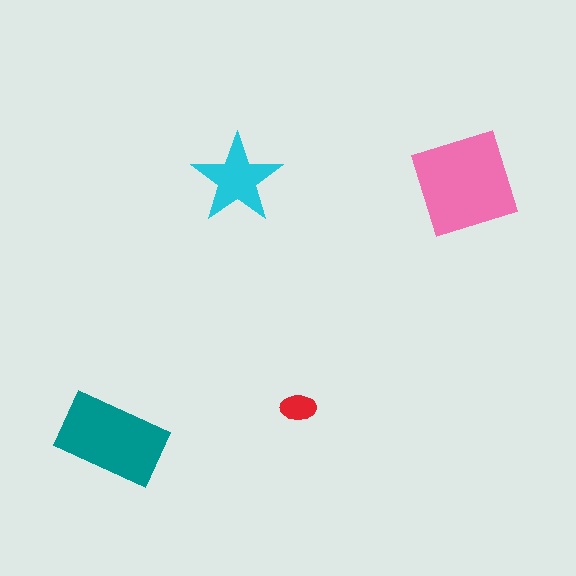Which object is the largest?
The pink diamond.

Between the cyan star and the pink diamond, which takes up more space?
The pink diamond.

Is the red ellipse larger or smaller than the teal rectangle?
Smaller.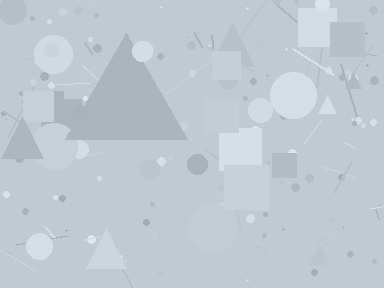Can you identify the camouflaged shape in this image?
The camouflaged shape is a triangle.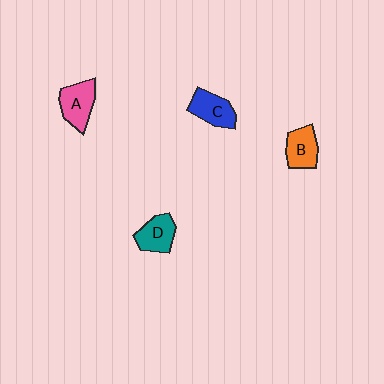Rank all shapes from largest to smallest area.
From largest to smallest: A (pink), C (blue), D (teal), B (orange).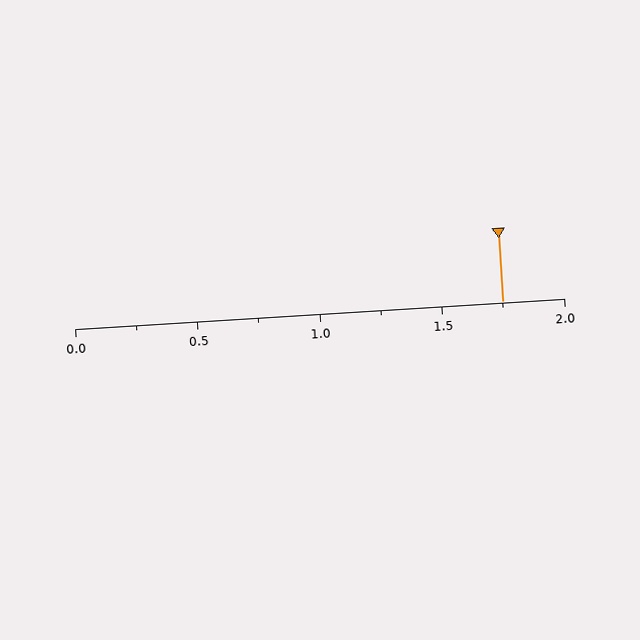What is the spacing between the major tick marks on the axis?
The major ticks are spaced 0.5 apart.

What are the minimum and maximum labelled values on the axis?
The axis runs from 0.0 to 2.0.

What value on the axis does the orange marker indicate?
The marker indicates approximately 1.75.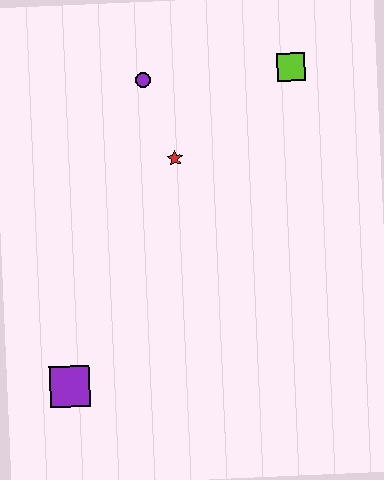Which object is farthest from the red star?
The purple square is farthest from the red star.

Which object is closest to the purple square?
The red star is closest to the purple square.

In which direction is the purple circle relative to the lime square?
The purple circle is to the left of the lime square.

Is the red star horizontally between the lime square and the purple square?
Yes